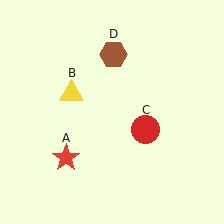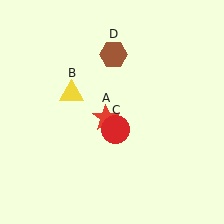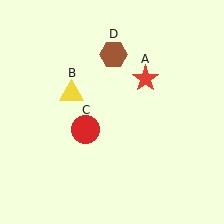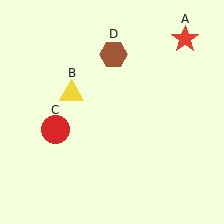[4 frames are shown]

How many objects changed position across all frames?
2 objects changed position: red star (object A), red circle (object C).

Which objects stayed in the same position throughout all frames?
Yellow triangle (object B) and brown hexagon (object D) remained stationary.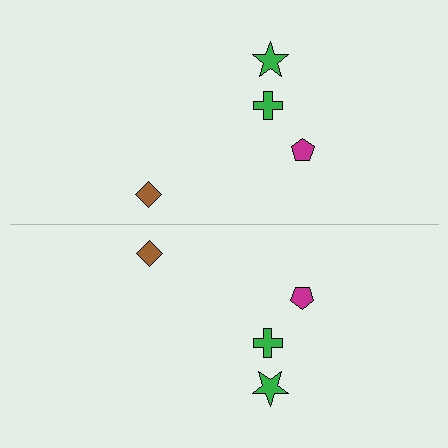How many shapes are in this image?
There are 8 shapes in this image.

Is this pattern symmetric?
Yes, this pattern has bilateral (reflection) symmetry.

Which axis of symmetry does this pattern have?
The pattern has a horizontal axis of symmetry running through the center of the image.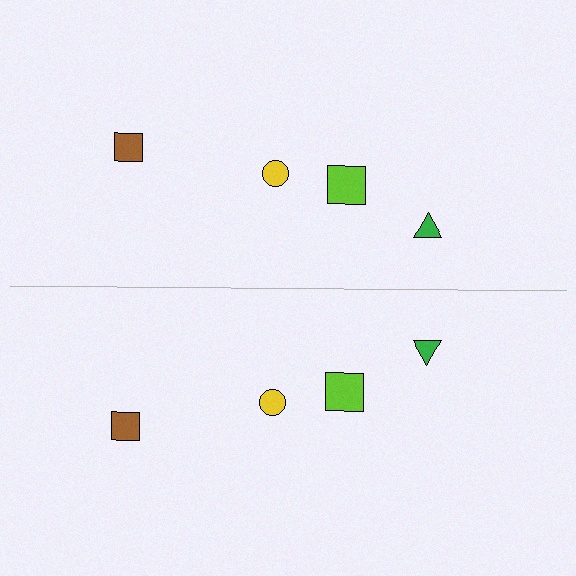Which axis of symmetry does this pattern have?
The pattern has a horizontal axis of symmetry running through the center of the image.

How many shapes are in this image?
There are 8 shapes in this image.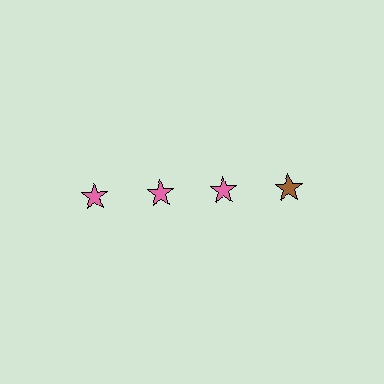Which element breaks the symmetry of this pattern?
The brown star in the top row, second from right column breaks the symmetry. All other shapes are pink stars.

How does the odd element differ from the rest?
It has a different color: brown instead of pink.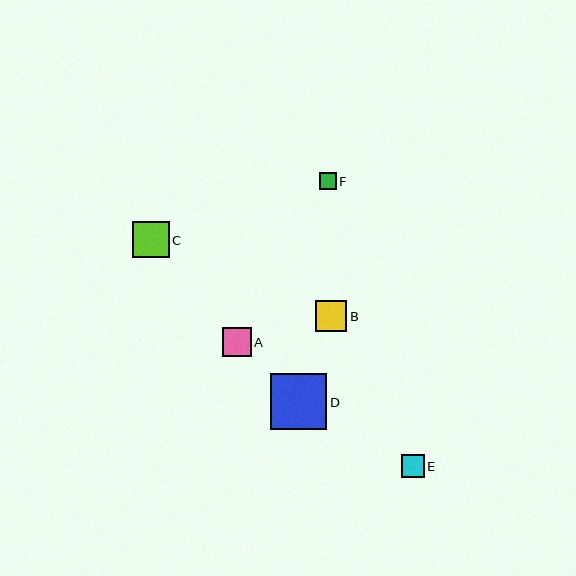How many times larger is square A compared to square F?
Square A is approximately 1.7 times the size of square F.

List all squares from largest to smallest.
From largest to smallest: D, C, B, A, E, F.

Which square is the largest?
Square D is the largest with a size of approximately 56 pixels.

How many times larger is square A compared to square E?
Square A is approximately 1.3 times the size of square E.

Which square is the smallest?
Square F is the smallest with a size of approximately 17 pixels.